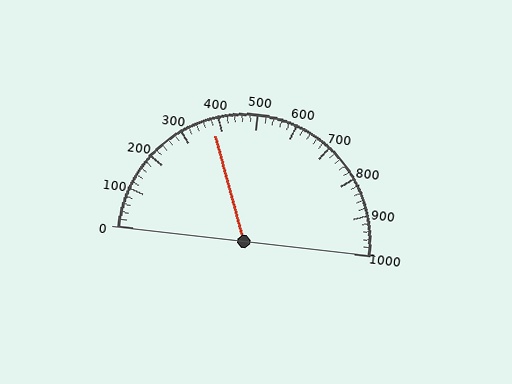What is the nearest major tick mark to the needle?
The nearest major tick mark is 400.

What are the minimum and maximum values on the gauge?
The gauge ranges from 0 to 1000.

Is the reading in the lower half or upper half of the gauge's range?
The reading is in the lower half of the range (0 to 1000).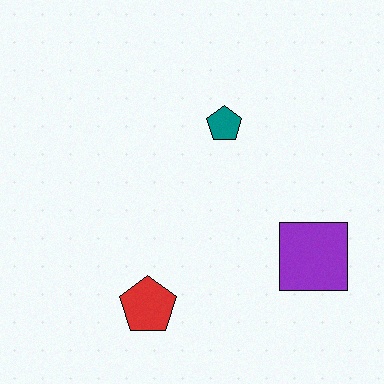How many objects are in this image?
There are 3 objects.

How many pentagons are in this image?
There are 2 pentagons.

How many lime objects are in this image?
There are no lime objects.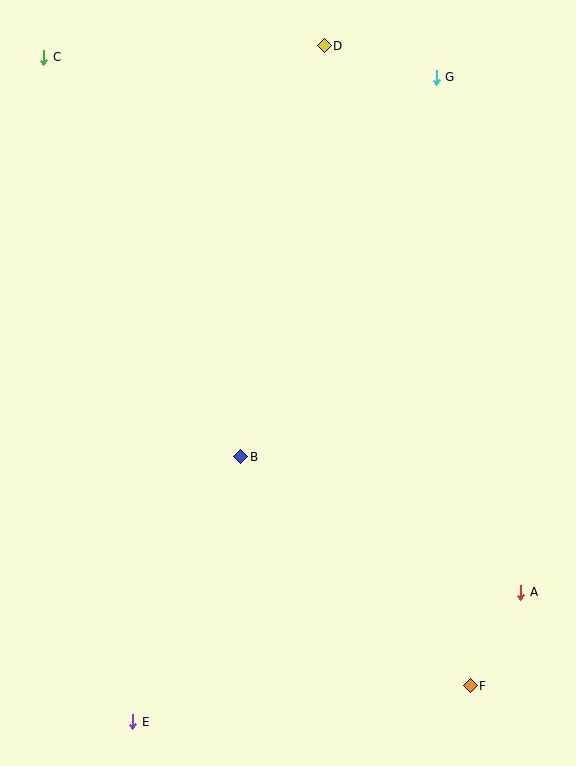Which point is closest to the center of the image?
Point B at (241, 457) is closest to the center.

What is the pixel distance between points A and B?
The distance between A and B is 311 pixels.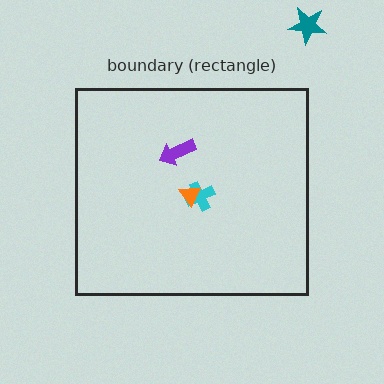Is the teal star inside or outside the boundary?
Outside.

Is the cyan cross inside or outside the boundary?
Inside.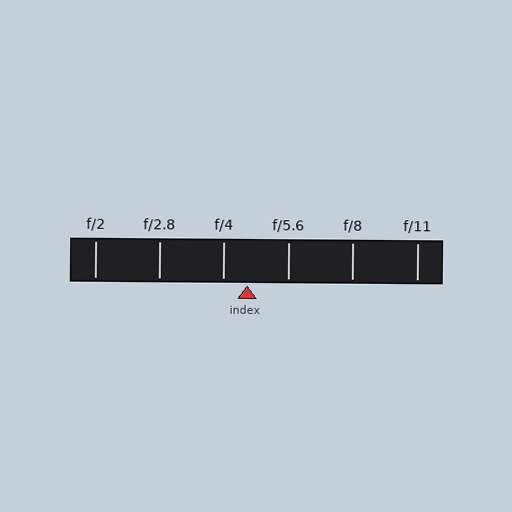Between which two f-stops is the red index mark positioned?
The index mark is between f/4 and f/5.6.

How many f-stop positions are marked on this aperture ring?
There are 6 f-stop positions marked.